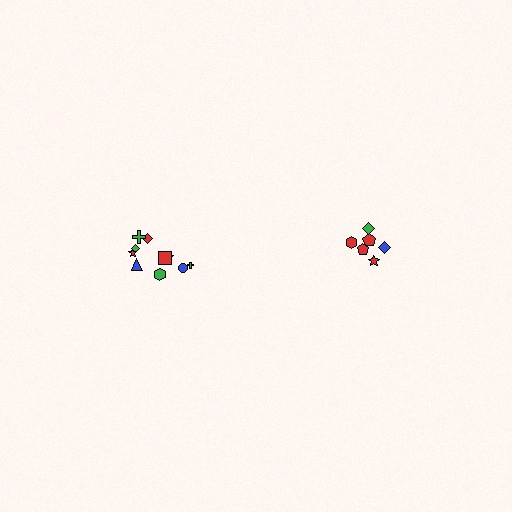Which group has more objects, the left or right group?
The left group.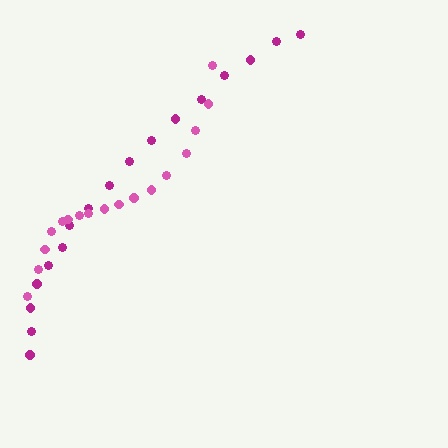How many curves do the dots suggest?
There are 2 distinct paths.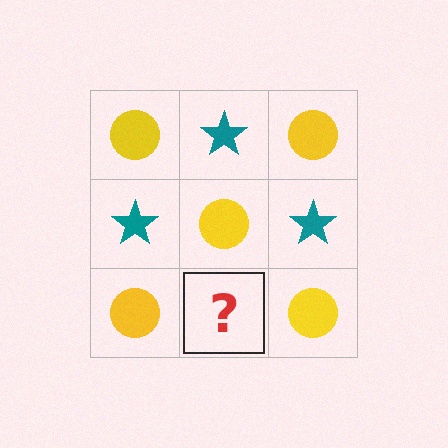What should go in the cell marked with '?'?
The missing cell should contain a teal star.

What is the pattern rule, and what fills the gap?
The rule is that it alternates yellow circle and teal star in a checkerboard pattern. The gap should be filled with a teal star.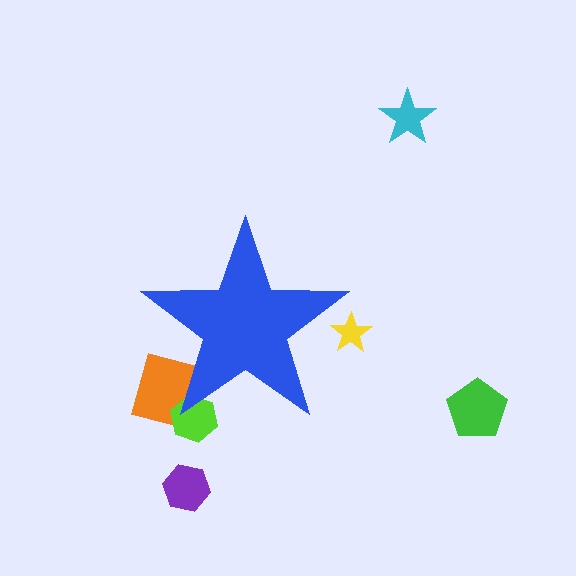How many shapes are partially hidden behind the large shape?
3 shapes are partially hidden.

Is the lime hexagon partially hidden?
Yes, the lime hexagon is partially hidden behind the blue star.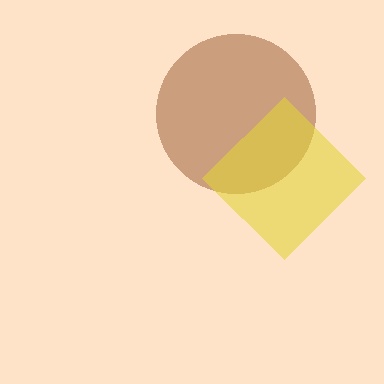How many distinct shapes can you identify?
There are 2 distinct shapes: a brown circle, a yellow diamond.